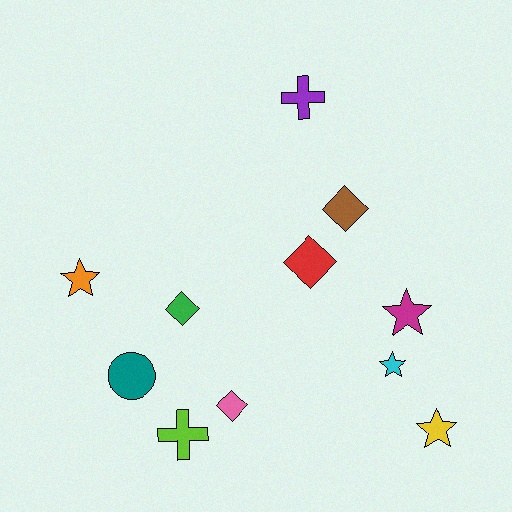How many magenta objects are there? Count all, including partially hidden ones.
There is 1 magenta object.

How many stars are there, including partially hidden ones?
There are 4 stars.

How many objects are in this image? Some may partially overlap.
There are 11 objects.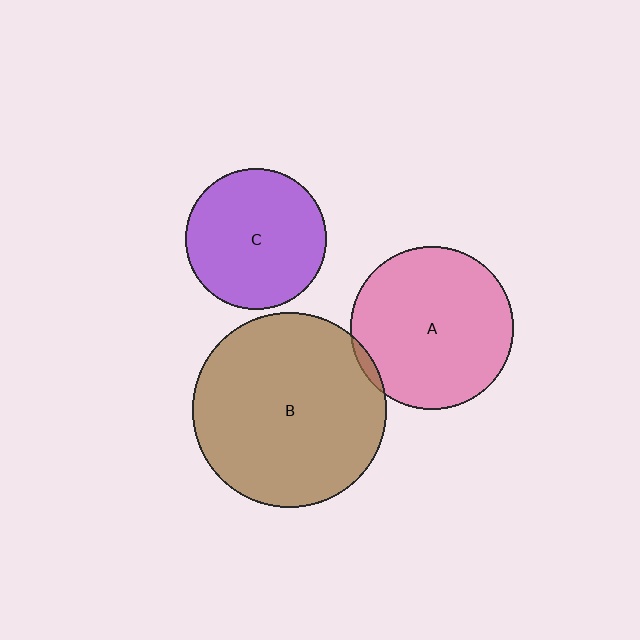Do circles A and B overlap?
Yes.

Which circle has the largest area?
Circle B (brown).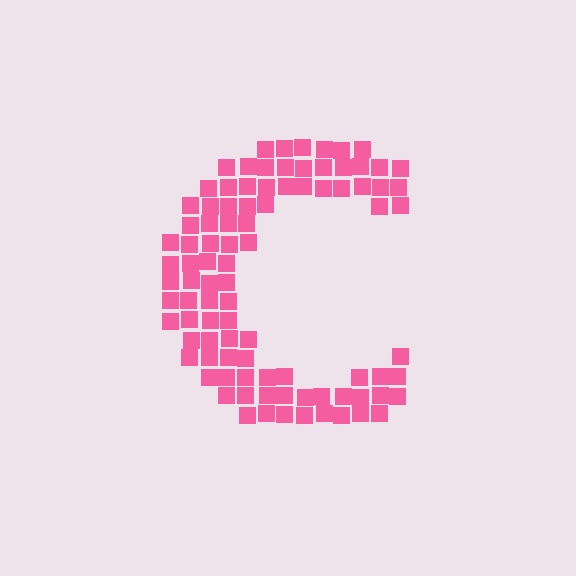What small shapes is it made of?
It is made of small squares.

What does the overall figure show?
The overall figure shows the letter C.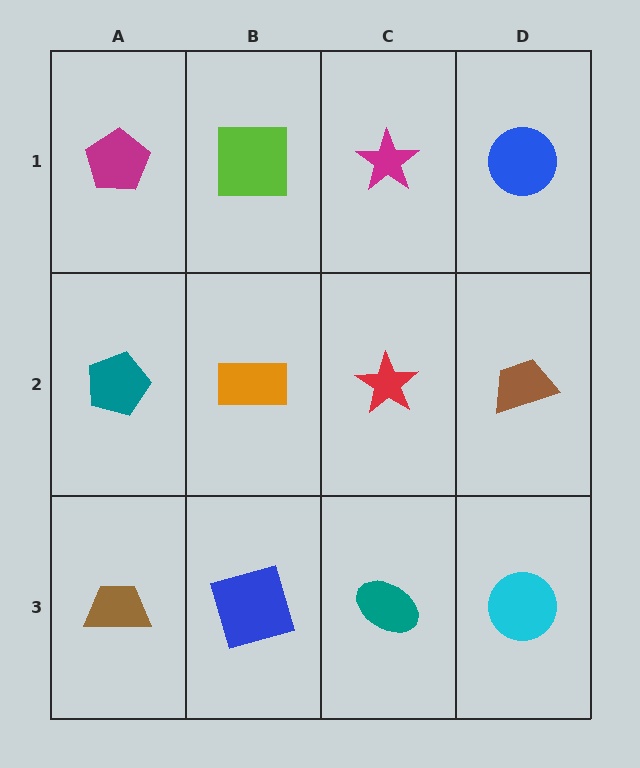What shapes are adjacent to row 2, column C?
A magenta star (row 1, column C), a teal ellipse (row 3, column C), an orange rectangle (row 2, column B), a brown trapezoid (row 2, column D).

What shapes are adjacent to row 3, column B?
An orange rectangle (row 2, column B), a brown trapezoid (row 3, column A), a teal ellipse (row 3, column C).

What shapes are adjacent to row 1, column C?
A red star (row 2, column C), a lime square (row 1, column B), a blue circle (row 1, column D).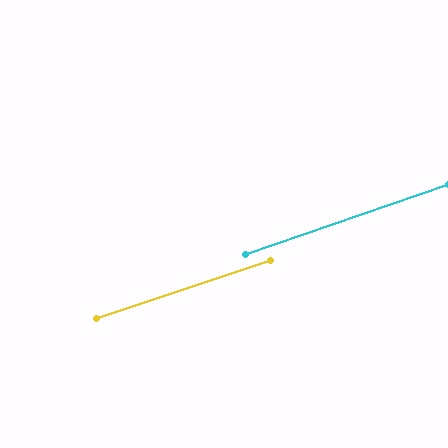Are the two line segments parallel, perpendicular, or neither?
Parallel — their directions differ by only 0.7°.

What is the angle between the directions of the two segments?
Approximately 1 degree.